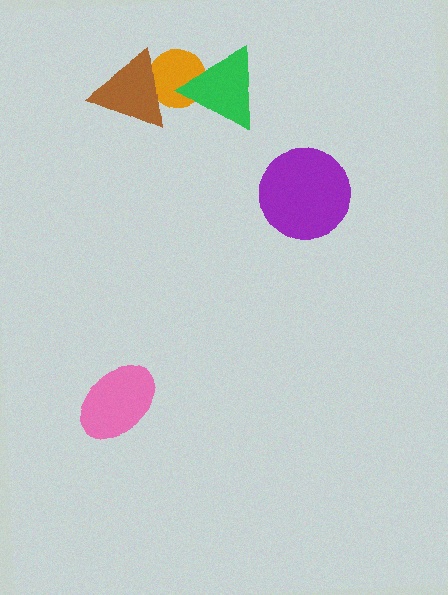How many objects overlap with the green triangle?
1 object overlaps with the green triangle.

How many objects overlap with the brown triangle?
1 object overlaps with the brown triangle.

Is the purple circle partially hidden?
No, no other shape covers it.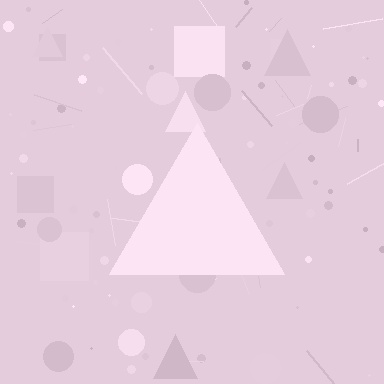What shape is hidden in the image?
A triangle is hidden in the image.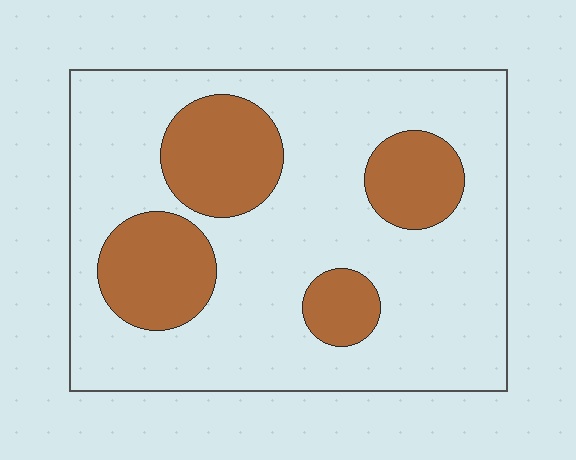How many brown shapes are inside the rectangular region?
4.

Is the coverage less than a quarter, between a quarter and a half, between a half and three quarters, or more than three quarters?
Between a quarter and a half.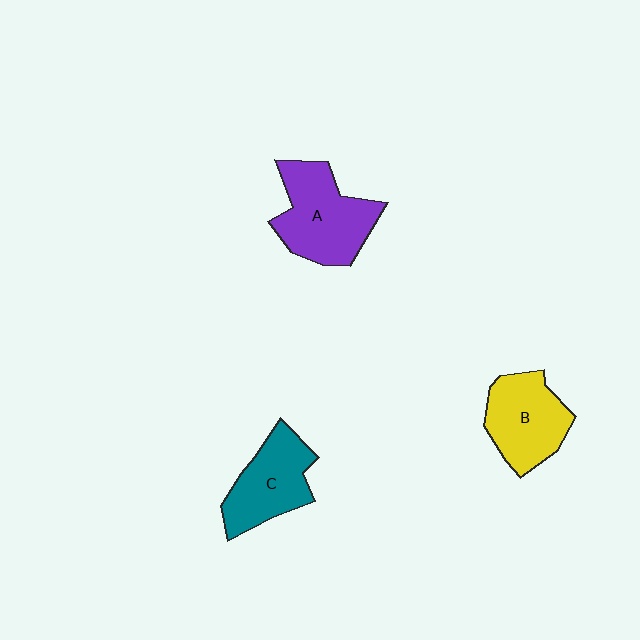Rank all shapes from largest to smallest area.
From largest to smallest: A (purple), B (yellow), C (teal).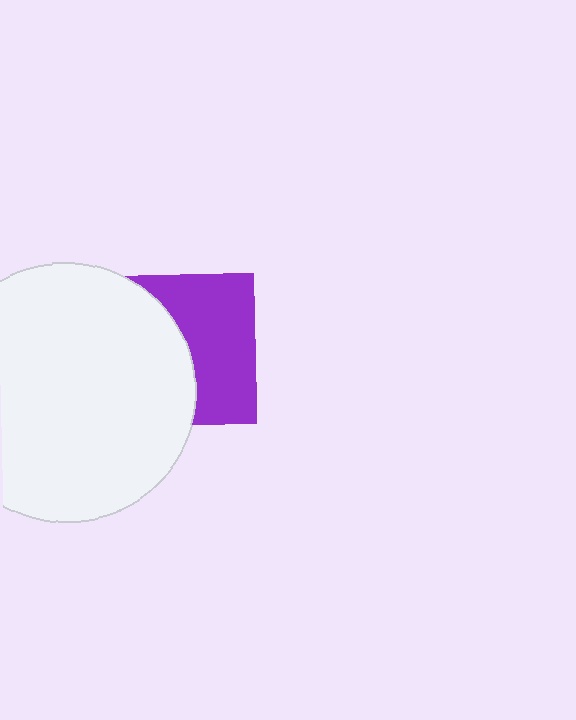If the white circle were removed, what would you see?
You would see the complete purple square.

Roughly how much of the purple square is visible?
About half of it is visible (roughly 50%).